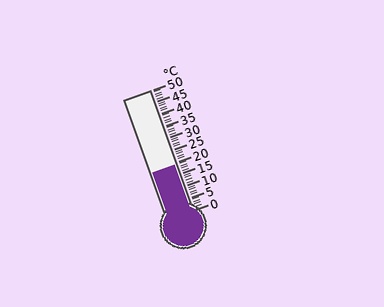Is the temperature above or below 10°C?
The temperature is above 10°C.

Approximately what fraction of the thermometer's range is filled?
The thermometer is filled to approximately 40% of its range.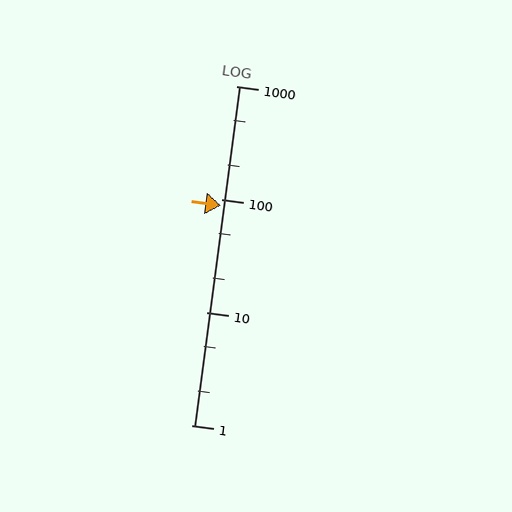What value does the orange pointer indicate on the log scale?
The pointer indicates approximately 88.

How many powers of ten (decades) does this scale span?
The scale spans 3 decades, from 1 to 1000.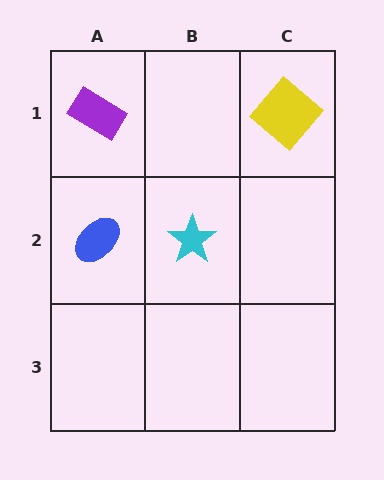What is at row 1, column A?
A purple rectangle.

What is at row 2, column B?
A cyan star.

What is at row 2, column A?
A blue ellipse.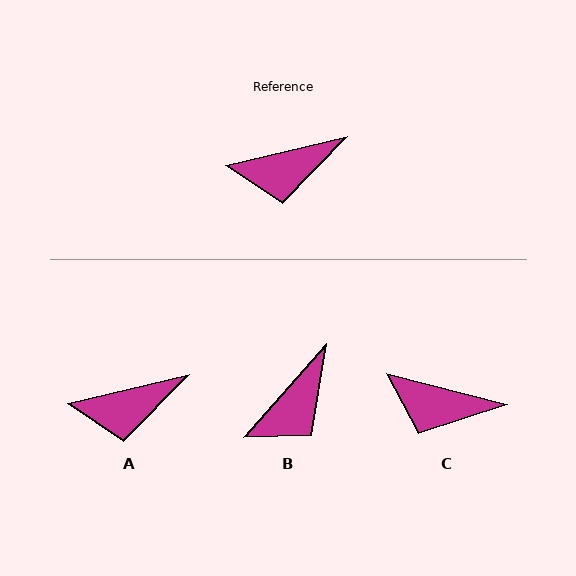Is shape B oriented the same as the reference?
No, it is off by about 35 degrees.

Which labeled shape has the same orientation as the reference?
A.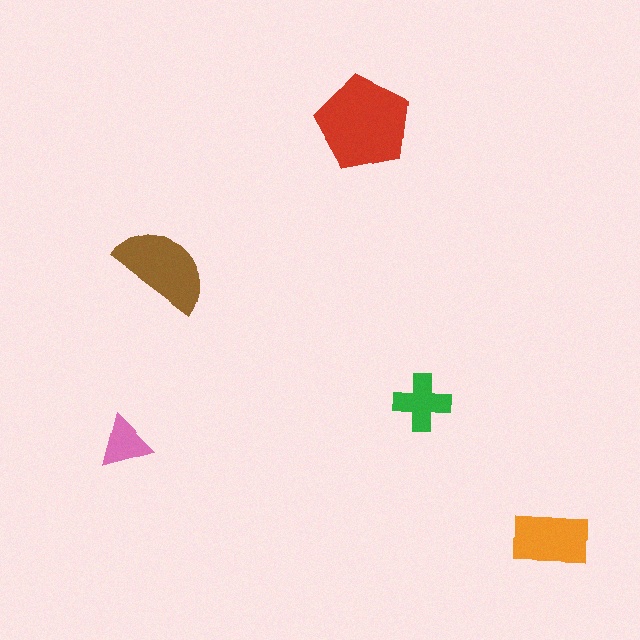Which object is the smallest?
The pink triangle.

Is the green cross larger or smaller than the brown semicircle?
Smaller.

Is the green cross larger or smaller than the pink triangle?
Larger.